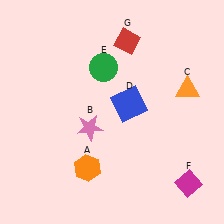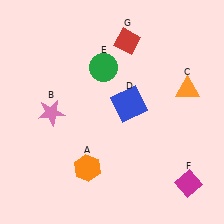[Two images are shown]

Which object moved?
The pink star (B) moved left.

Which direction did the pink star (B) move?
The pink star (B) moved left.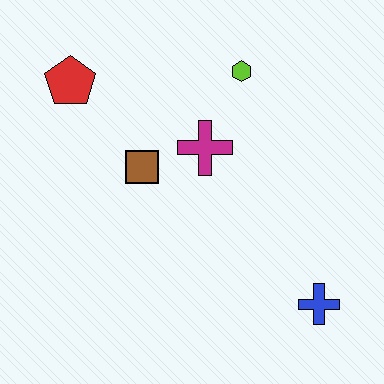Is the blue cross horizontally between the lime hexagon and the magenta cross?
No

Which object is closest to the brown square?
The magenta cross is closest to the brown square.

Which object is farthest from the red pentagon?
The blue cross is farthest from the red pentagon.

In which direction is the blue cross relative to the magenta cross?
The blue cross is below the magenta cross.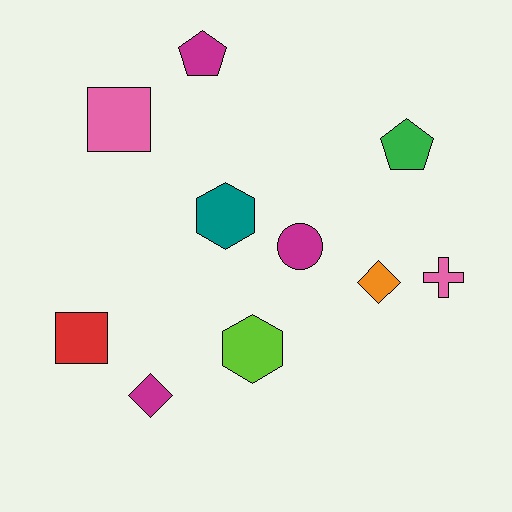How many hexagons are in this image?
There are 2 hexagons.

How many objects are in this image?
There are 10 objects.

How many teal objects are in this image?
There is 1 teal object.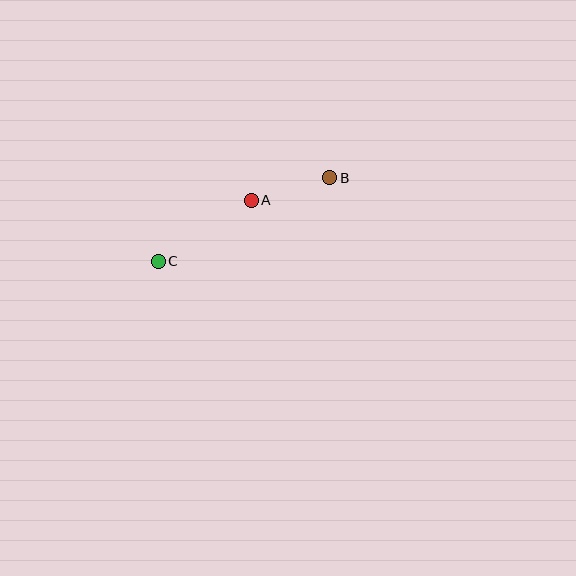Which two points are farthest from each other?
Points B and C are farthest from each other.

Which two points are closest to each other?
Points A and B are closest to each other.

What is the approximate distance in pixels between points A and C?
The distance between A and C is approximately 111 pixels.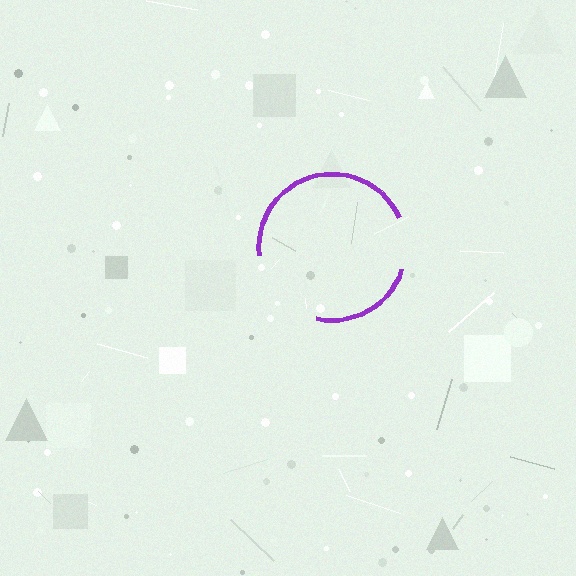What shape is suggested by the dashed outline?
The dashed outline suggests a circle.